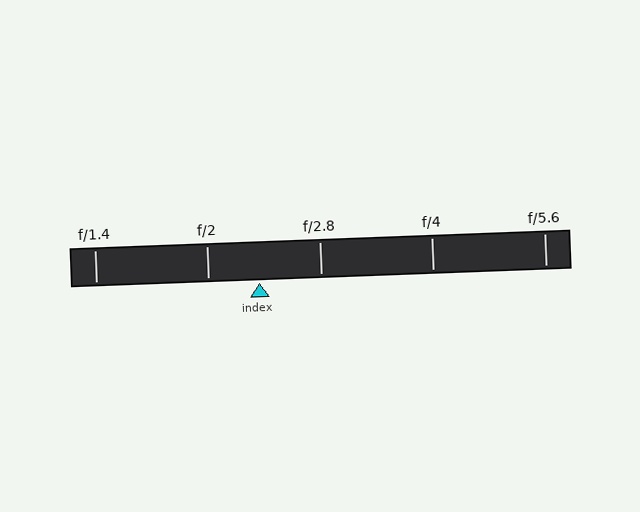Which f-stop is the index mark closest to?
The index mark is closest to f/2.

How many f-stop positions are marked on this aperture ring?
There are 5 f-stop positions marked.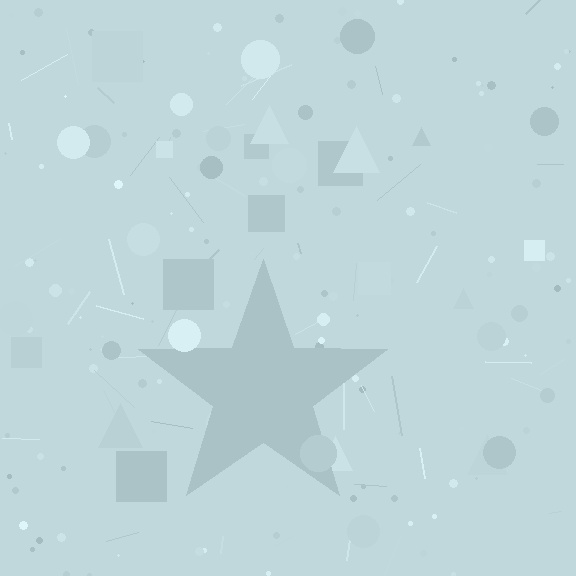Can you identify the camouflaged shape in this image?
The camouflaged shape is a star.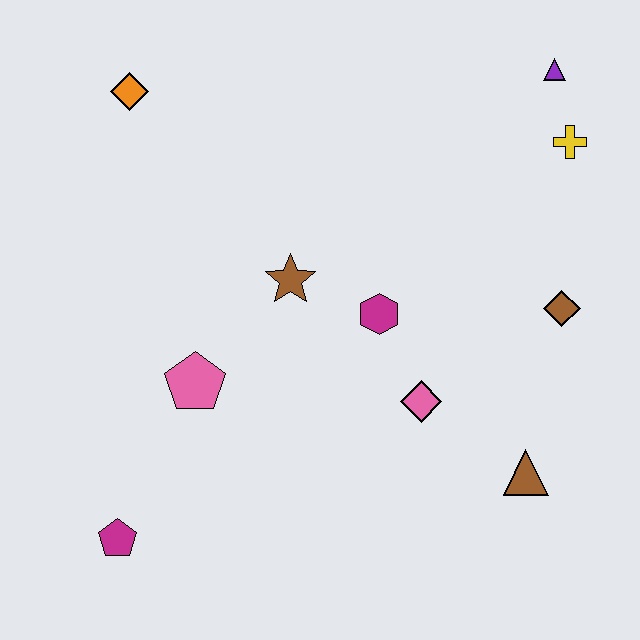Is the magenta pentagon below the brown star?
Yes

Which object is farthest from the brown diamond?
The magenta pentagon is farthest from the brown diamond.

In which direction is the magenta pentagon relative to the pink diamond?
The magenta pentagon is to the left of the pink diamond.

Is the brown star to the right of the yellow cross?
No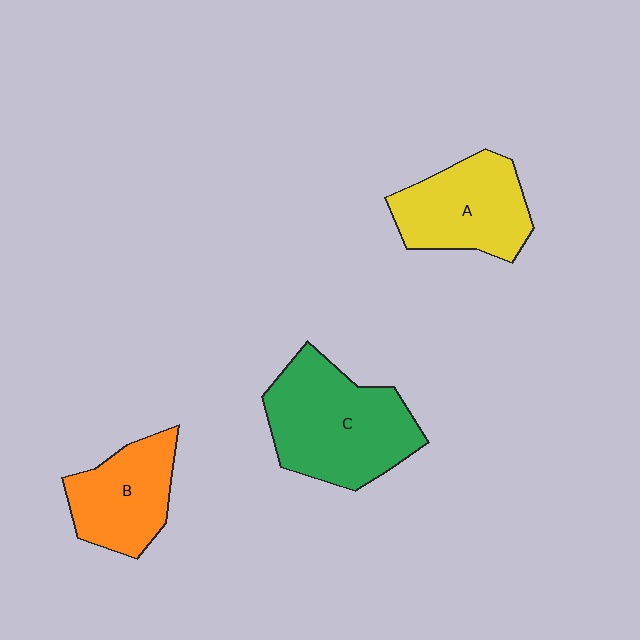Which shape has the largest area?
Shape C (green).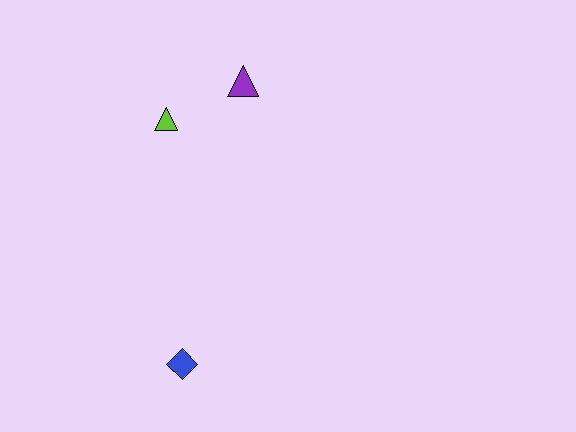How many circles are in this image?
There are no circles.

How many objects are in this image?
There are 3 objects.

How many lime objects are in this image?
There is 1 lime object.